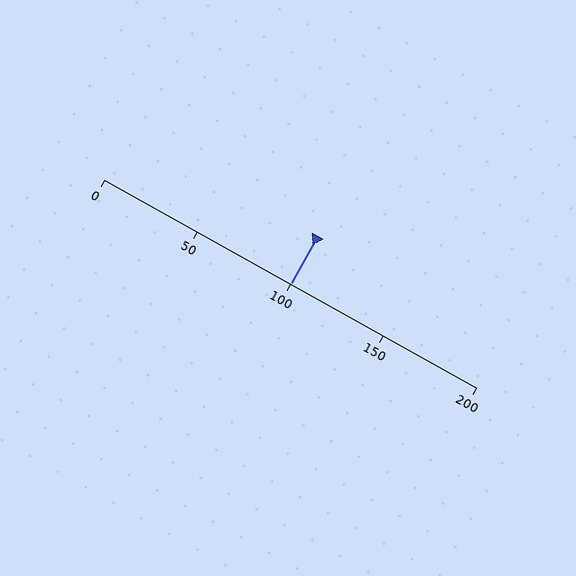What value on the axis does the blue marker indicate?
The marker indicates approximately 100.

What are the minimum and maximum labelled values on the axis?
The axis runs from 0 to 200.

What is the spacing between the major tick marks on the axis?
The major ticks are spaced 50 apart.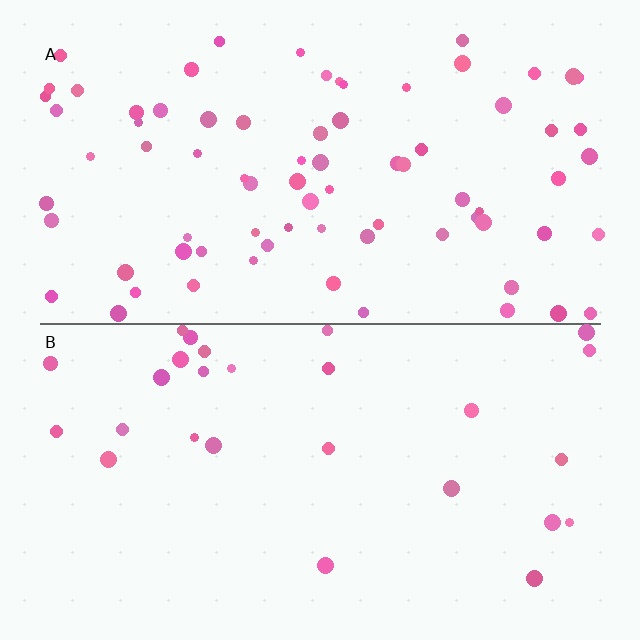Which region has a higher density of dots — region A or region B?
A (the top).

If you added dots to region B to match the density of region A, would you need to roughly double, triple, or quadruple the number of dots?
Approximately triple.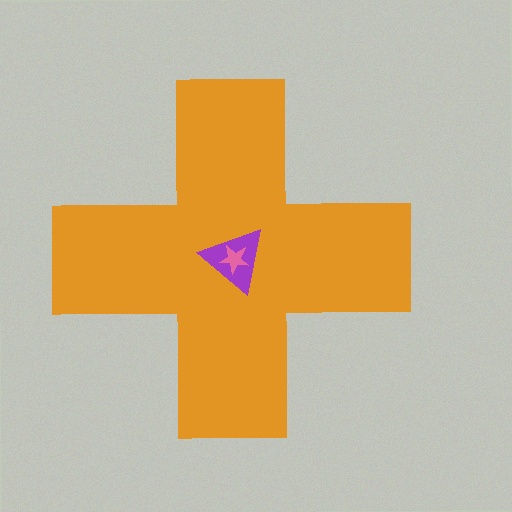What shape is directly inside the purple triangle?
The pink star.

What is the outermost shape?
The orange cross.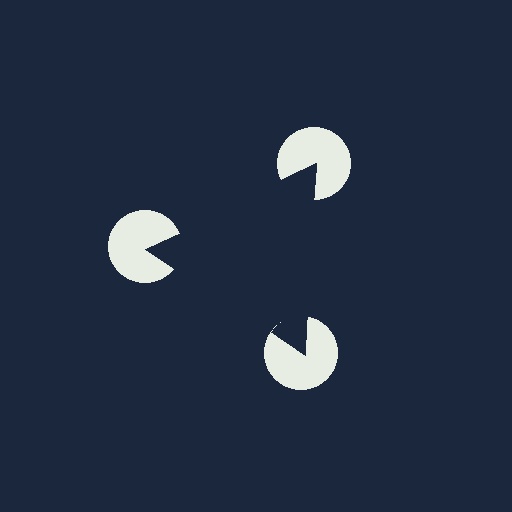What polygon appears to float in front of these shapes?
An illusory triangle — its edges are inferred from the aligned wedge cuts in the pac-man discs, not physically drawn.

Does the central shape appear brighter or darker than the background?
It typically appears slightly darker than the background, even though no actual brightness change is drawn.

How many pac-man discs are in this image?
There are 3 — one at each vertex of the illusory triangle.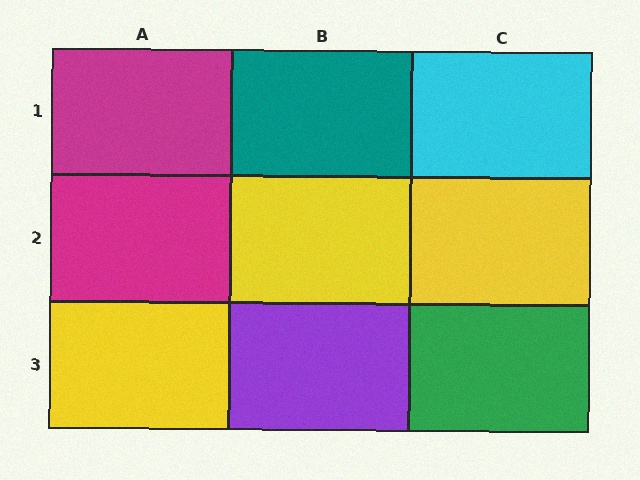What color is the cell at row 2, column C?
Yellow.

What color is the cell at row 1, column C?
Cyan.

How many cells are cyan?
1 cell is cyan.